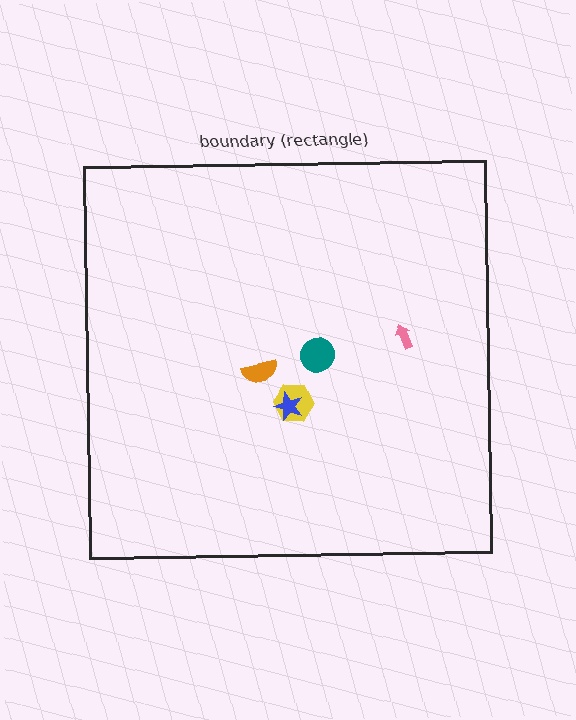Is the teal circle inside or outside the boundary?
Inside.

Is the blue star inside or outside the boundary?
Inside.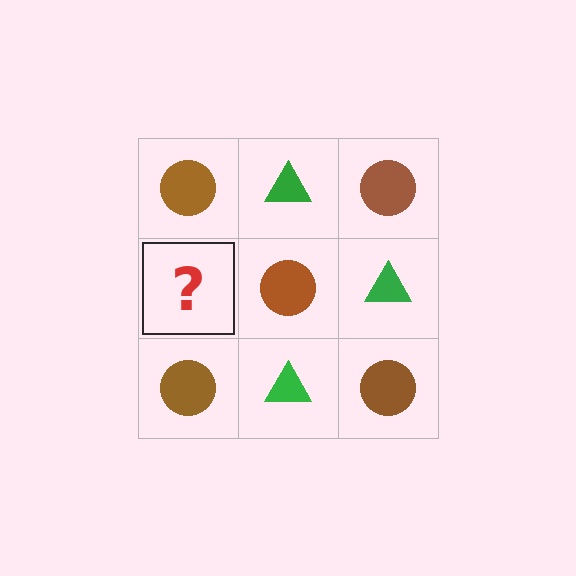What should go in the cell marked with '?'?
The missing cell should contain a green triangle.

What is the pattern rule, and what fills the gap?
The rule is that it alternates brown circle and green triangle in a checkerboard pattern. The gap should be filled with a green triangle.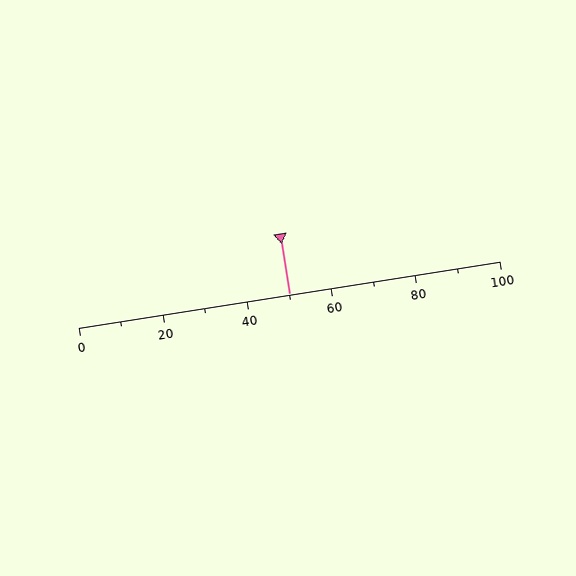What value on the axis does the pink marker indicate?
The marker indicates approximately 50.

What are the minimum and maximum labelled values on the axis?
The axis runs from 0 to 100.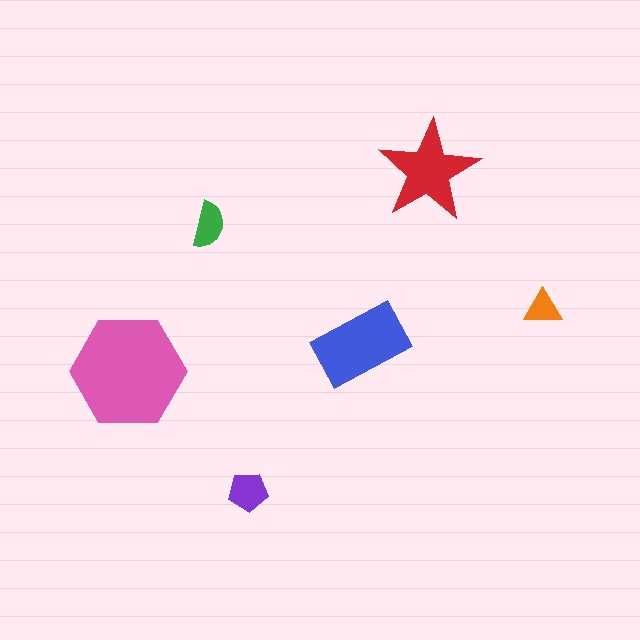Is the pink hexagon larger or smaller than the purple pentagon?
Larger.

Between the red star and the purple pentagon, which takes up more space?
The red star.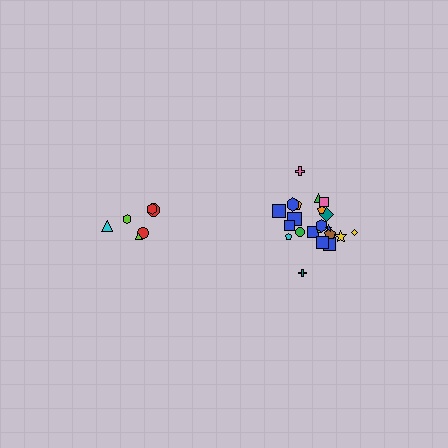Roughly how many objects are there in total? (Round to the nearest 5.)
Roughly 30 objects in total.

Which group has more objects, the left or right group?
The right group.